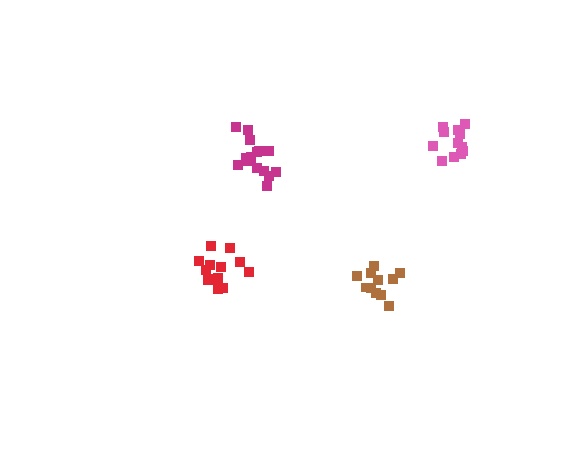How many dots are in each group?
Group 1: 11 dots, Group 2: 12 dots, Group 3: 16 dots, Group 4: 14 dots (53 total).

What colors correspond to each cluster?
The clusters are colored: brown, pink, magenta, red.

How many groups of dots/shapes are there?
There are 4 groups.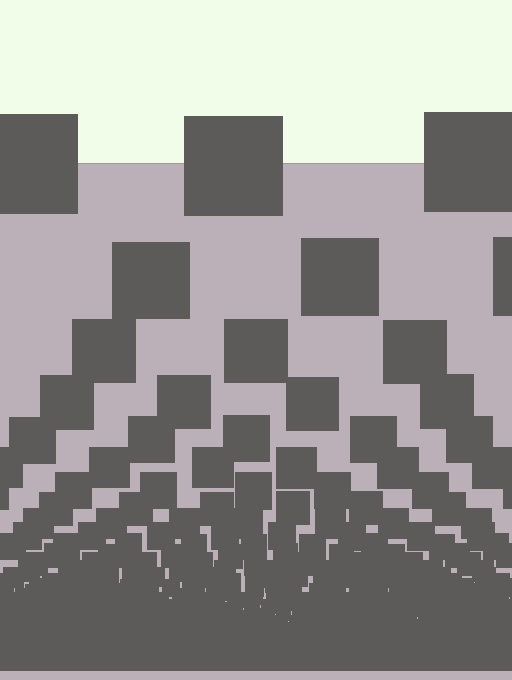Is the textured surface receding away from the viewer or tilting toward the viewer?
The surface appears to tilt toward the viewer. Texture elements get larger and sparser toward the top.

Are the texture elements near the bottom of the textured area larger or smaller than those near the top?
Smaller. The gradient is inverted — elements near the bottom are smaller and denser.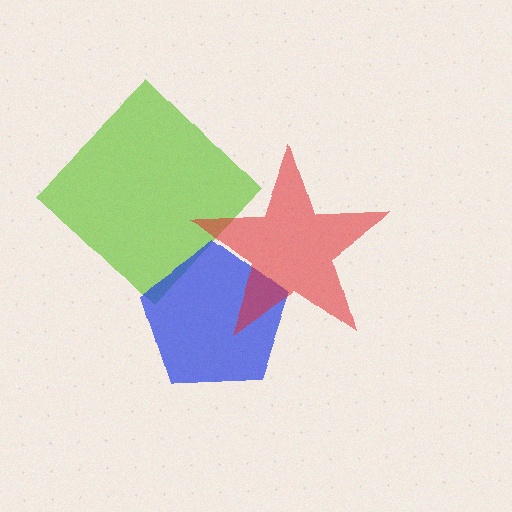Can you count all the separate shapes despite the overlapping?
Yes, there are 3 separate shapes.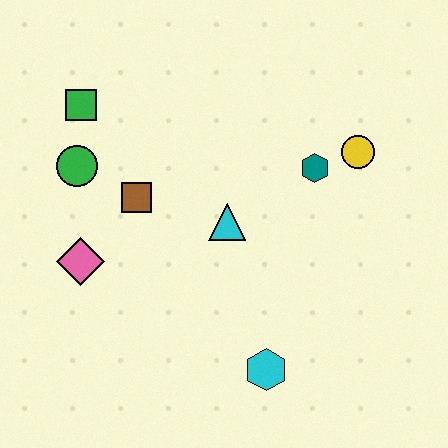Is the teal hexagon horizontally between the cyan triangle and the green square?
No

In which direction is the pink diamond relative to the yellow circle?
The pink diamond is to the left of the yellow circle.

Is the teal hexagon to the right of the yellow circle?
No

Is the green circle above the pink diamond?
Yes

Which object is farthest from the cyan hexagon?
The green square is farthest from the cyan hexagon.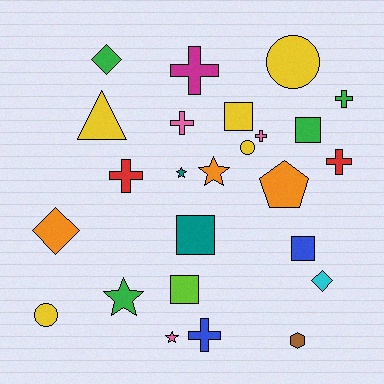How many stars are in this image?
There are 4 stars.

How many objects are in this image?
There are 25 objects.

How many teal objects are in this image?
There are 2 teal objects.